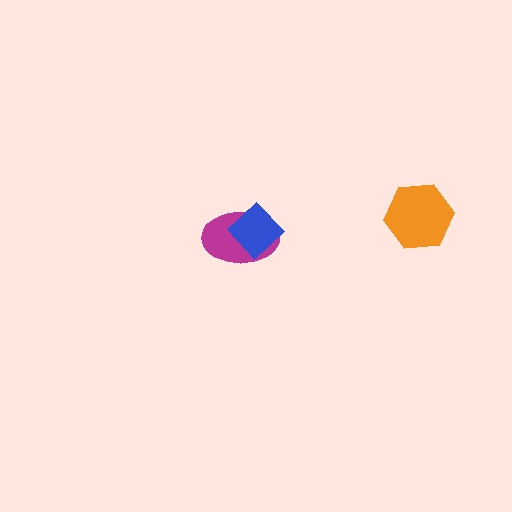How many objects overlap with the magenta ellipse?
1 object overlaps with the magenta ellipse.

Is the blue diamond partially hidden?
No, no other shape covers it.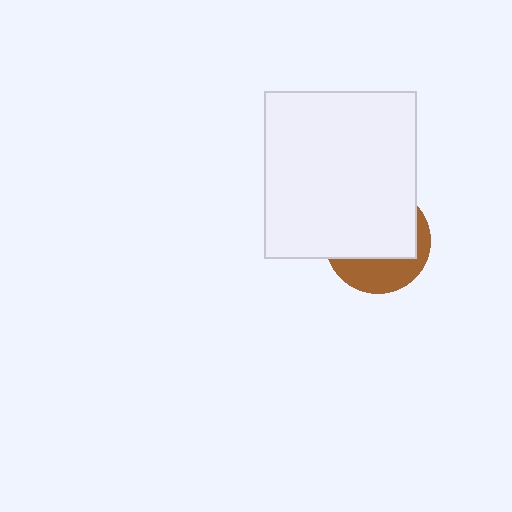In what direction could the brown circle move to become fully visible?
The brown circle could move down. That would shift it out from behind the white rectangle entirely.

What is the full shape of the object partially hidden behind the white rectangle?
The partially hidden object is a brown circle.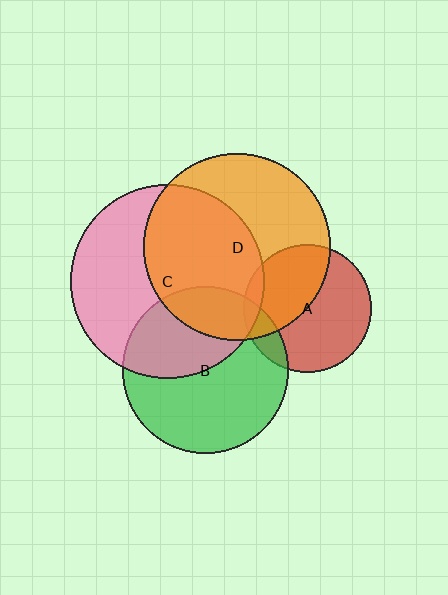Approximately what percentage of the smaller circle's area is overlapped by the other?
Approximately 20%.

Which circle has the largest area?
Circle C (pink).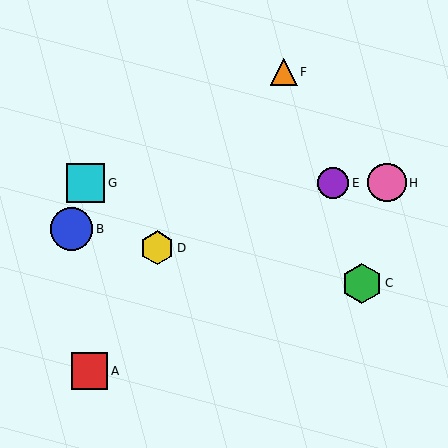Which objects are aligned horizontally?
Objects E, G, H are aligned horizontally.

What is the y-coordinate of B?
Object B is at y≈229.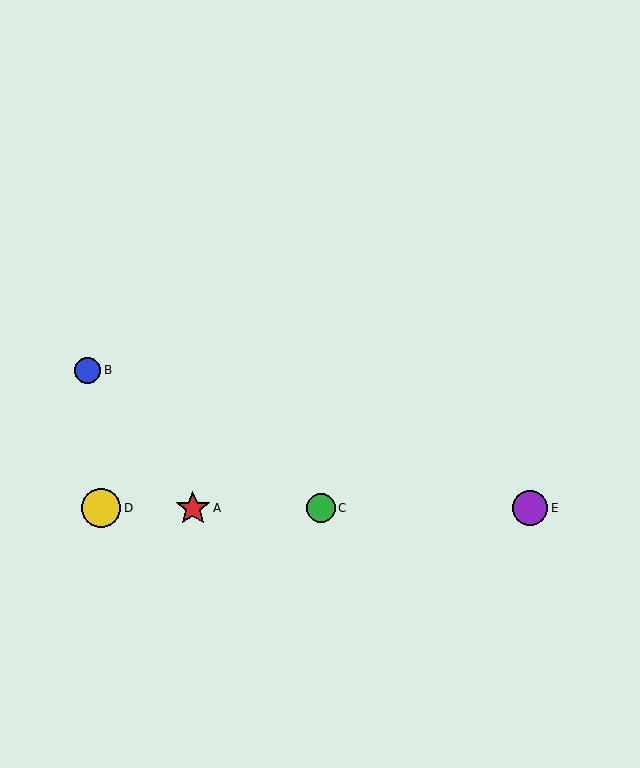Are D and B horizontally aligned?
No, D is at y≈508 and B is at y≈370.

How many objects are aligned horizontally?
4 objects (A, C, D, E) are aligned horizontally.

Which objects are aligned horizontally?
Objects A, C, D, E are aligned horizontally.